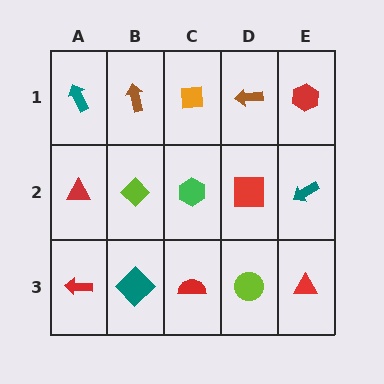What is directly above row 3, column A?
A red triangle.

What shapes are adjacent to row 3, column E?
A teal arrow (row 2, column E), a lime circle (row 3, column D).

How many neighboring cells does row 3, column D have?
3.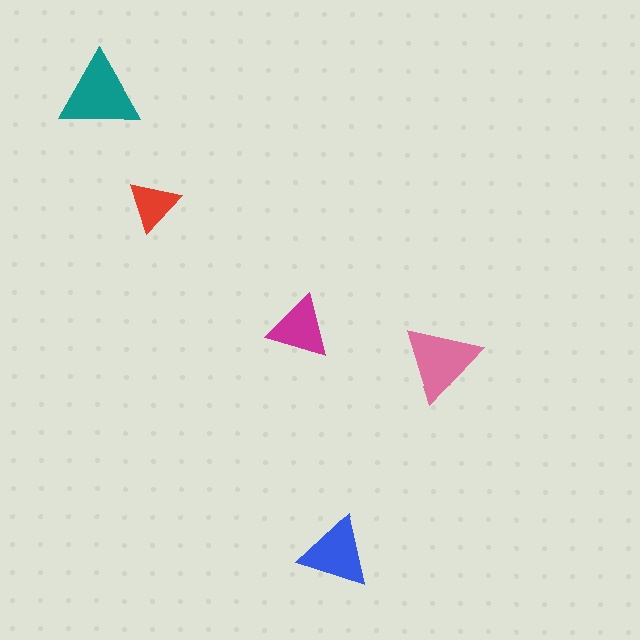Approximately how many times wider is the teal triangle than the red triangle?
About 1.5 times wider.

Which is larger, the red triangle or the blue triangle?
The blue one.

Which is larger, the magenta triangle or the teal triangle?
The teal one.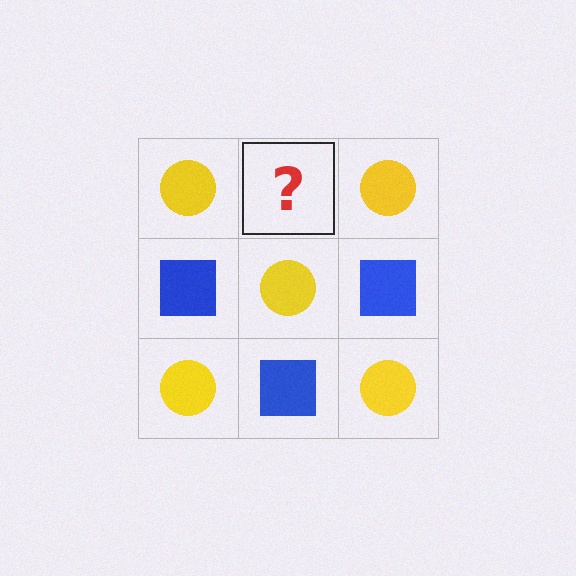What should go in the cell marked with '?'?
The missing cell should contain a blue square.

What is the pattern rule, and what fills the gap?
The rule is that it alternates yellow circle and blue square in a checkerboard pattern. The gap should be filled with a blue square.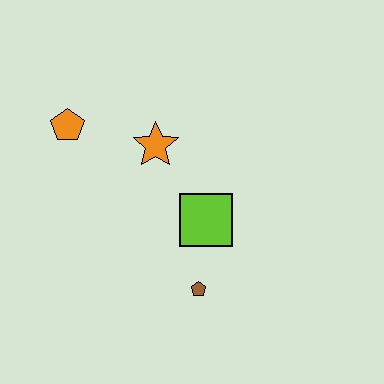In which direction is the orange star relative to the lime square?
The orange star is above the lime square.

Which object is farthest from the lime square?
The orange pentagon is farthest from the lime square.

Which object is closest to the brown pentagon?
The lime square is closest to the brown pentagon.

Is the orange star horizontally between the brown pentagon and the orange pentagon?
Yes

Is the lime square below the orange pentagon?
Yes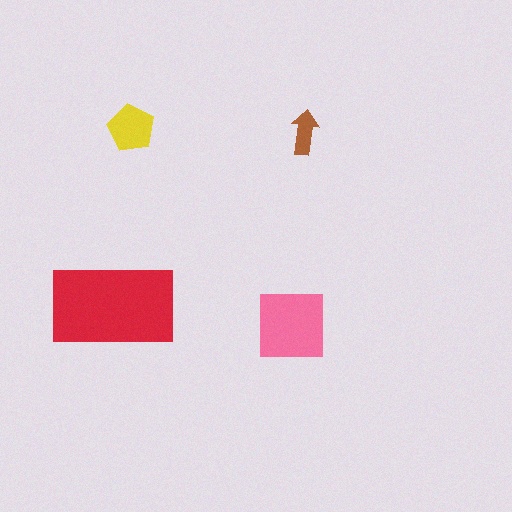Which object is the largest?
The red rectangle.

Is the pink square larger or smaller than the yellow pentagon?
Larger.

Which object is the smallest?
The brown arrow.